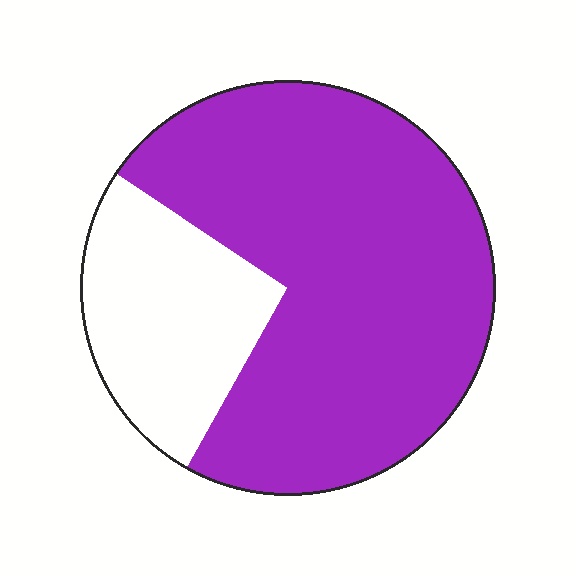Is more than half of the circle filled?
Yes.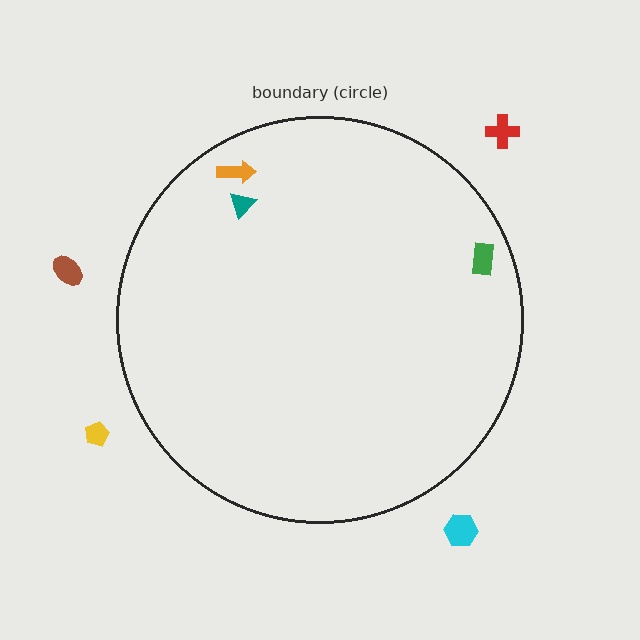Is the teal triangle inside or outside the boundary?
Inside.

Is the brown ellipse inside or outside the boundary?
Outside.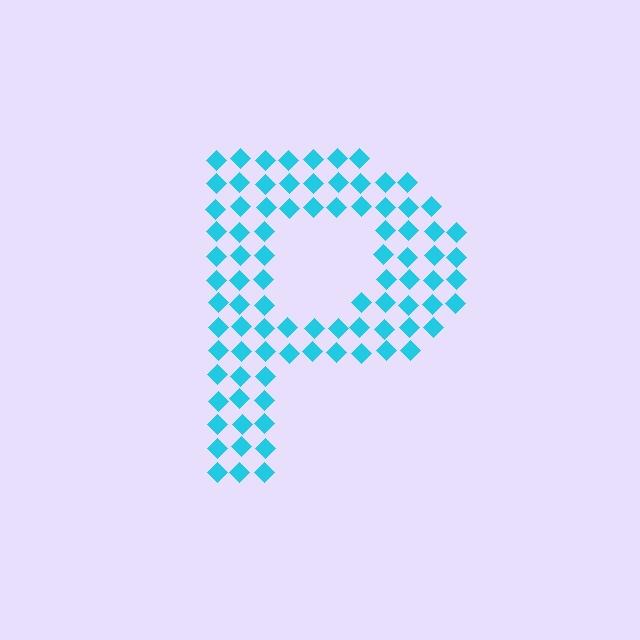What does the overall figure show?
The overall figure shows the letter P.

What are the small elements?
The small elements are diamonds.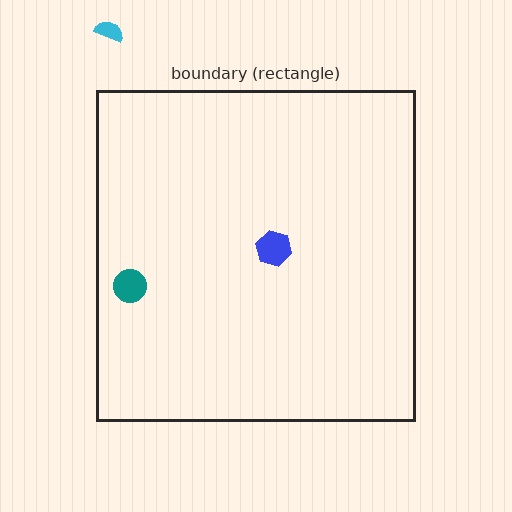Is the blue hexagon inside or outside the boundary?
Inside.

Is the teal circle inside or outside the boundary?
Inside.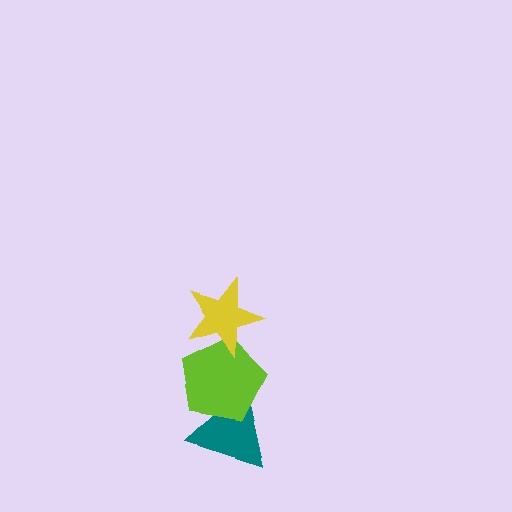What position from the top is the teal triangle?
The teal triangle is 3rd from the top.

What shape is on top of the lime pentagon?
The yellow star is on top of the lime pentagon.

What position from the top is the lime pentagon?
The lime pentagon is 2nd from the top.